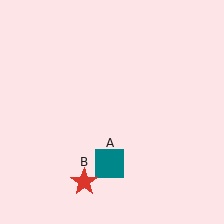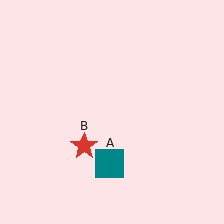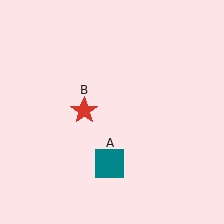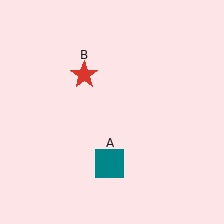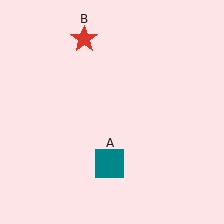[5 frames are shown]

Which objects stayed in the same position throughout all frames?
Teal square (object A) remained stationary.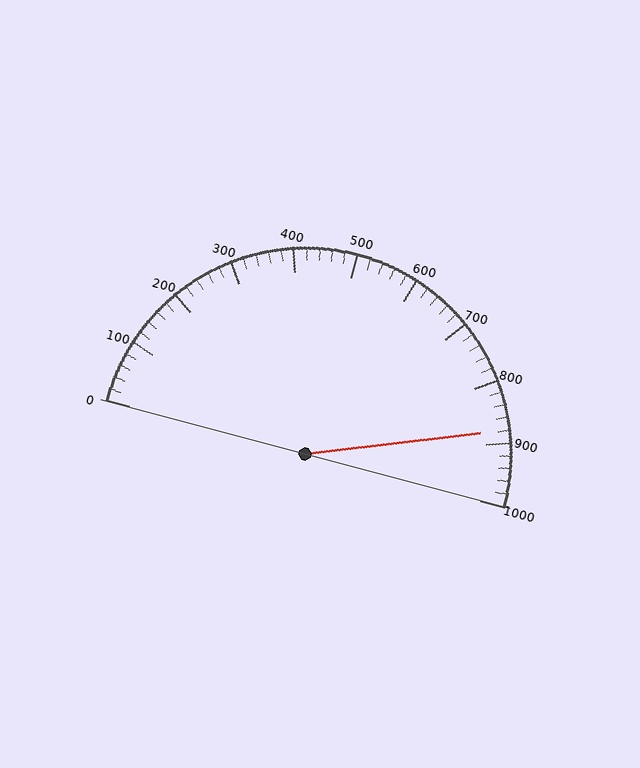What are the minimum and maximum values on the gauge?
The gauge ranges from 0 to 1000.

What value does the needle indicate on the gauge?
The needle indicates approximately 880.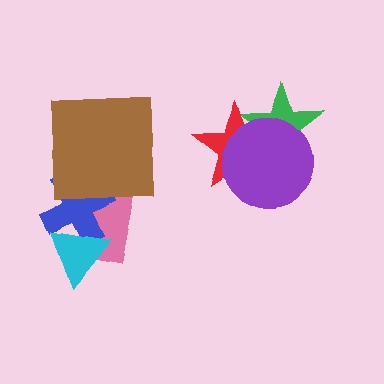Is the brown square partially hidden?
No, no other shape covers it.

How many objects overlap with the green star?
2 objects overlap with the green star.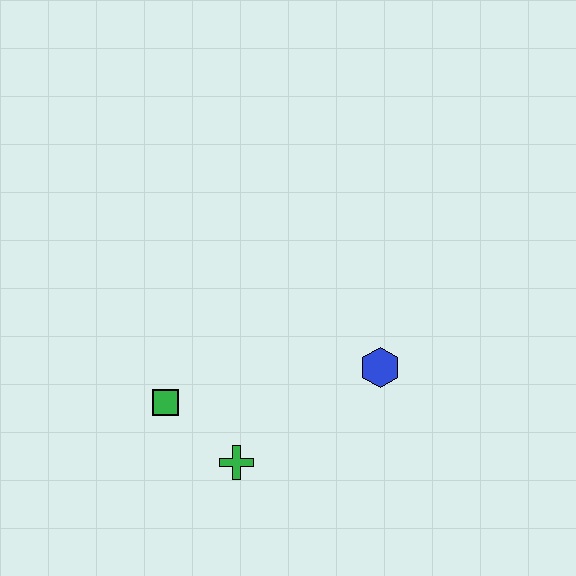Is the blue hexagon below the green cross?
No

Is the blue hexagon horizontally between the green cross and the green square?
No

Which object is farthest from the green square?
The blue hexagon is farthest from the green square.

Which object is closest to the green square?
The green cross is closest to the green square.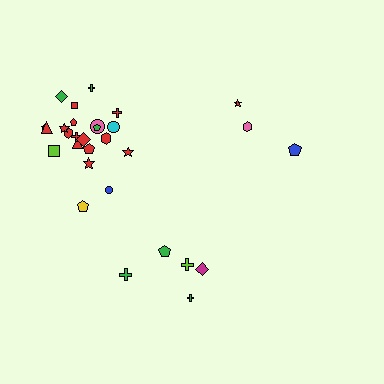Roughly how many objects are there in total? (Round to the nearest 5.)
Roughly 30 objects in total.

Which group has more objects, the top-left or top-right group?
The top-left group.